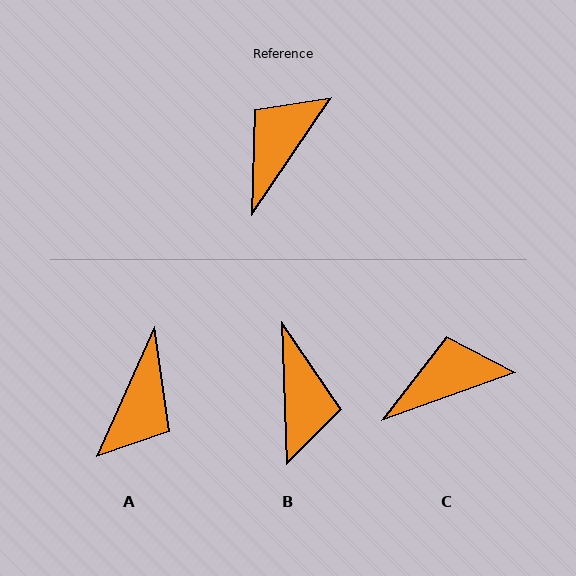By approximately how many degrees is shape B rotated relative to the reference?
Approximately 144 degrees clockwise.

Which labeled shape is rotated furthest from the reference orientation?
A, about 170 degrees away.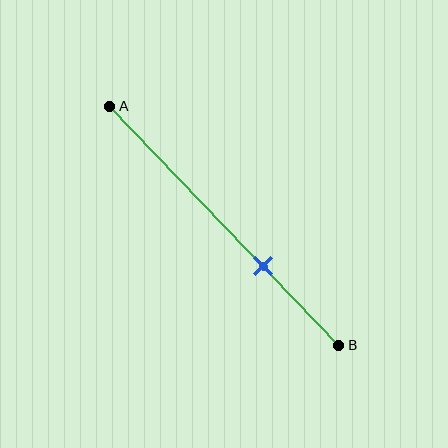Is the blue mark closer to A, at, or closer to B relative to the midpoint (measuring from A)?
The blue mark is closer to point B than the midpoint of segment AB.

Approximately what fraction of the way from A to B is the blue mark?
The blue mark is approximately 65% of the way from A to B.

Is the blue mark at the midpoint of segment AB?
No, the mark is at about 65% from A, not at the 50% midpoint.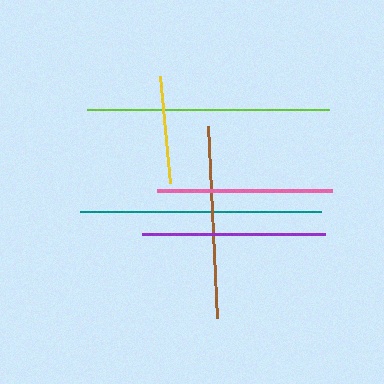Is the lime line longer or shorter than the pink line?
The lime line is longer than the pink line.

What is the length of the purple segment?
The purple segment is approximately 184 pixels long.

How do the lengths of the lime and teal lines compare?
The lime and teal lines are approximately the same length.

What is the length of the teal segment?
The teal segment is approximately 240 pixels long.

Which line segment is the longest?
The lime line is the longest at approximately 242 pixels.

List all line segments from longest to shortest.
From longest to shortest: lime, teal, brown, purple, pink, yellow.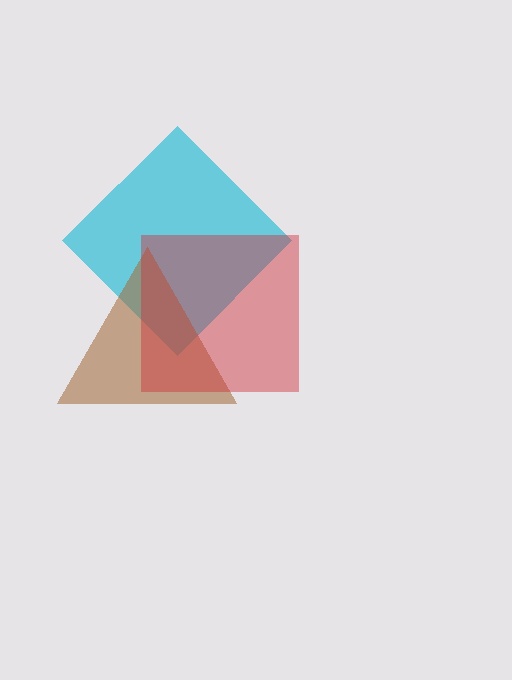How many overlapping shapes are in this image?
There are 3 overlapping shapes in the image.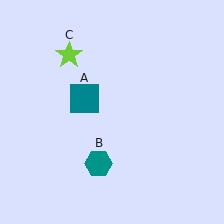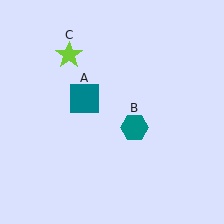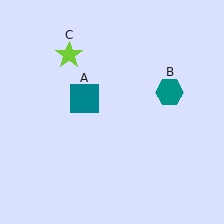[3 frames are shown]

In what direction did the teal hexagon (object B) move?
The teal hexagon (object B) moved up and to the right.